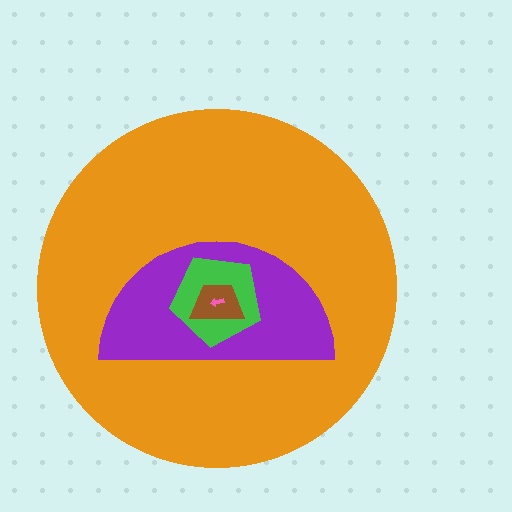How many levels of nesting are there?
5.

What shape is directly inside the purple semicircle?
The green pentagon.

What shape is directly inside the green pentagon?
The brown trapezoid.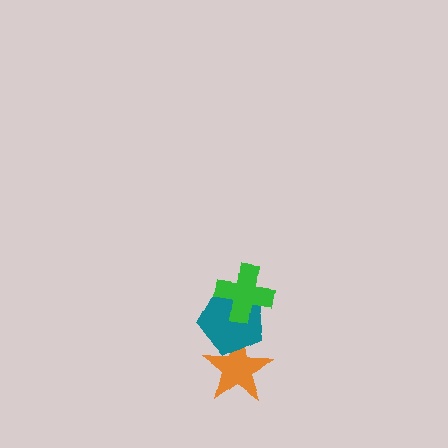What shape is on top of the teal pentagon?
The green cross is on top of the teal pentagon.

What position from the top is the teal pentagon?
The teal pentagon is 2nd from the top.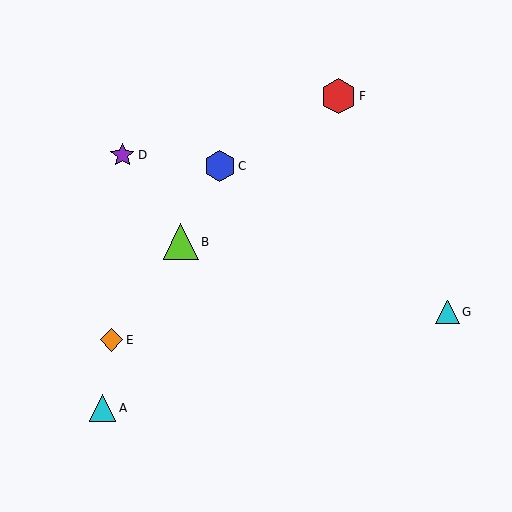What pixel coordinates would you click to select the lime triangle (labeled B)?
Click at (181, 242) to select the lime triangle B.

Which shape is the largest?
The lime triangle (labeled B) is the largest.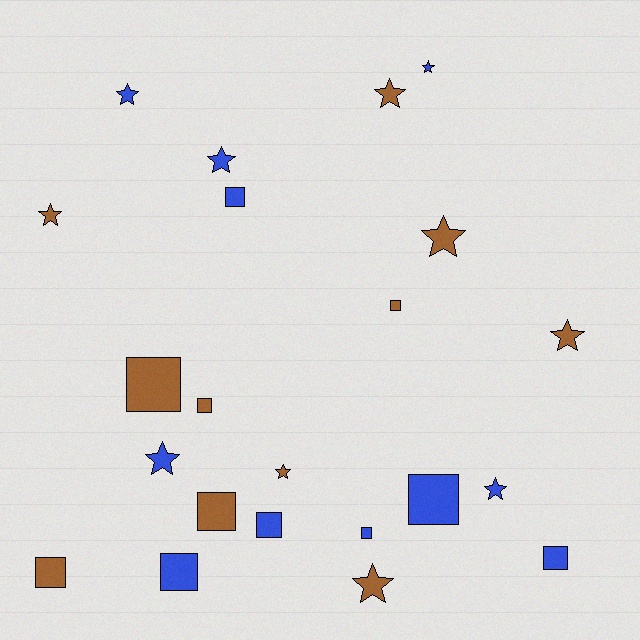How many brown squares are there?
There are 5 brown squares.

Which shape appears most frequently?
Square, with 11 objects.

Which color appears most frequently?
Brown, with 11 objects.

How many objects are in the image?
There are 22 objects.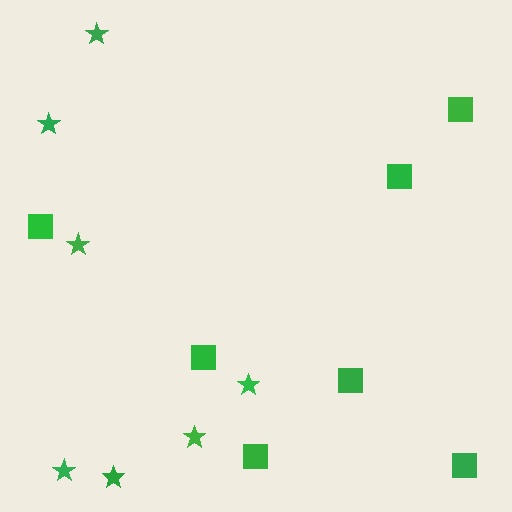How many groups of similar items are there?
There are 2 groups: one group of squares (7) and one group of stars (7).